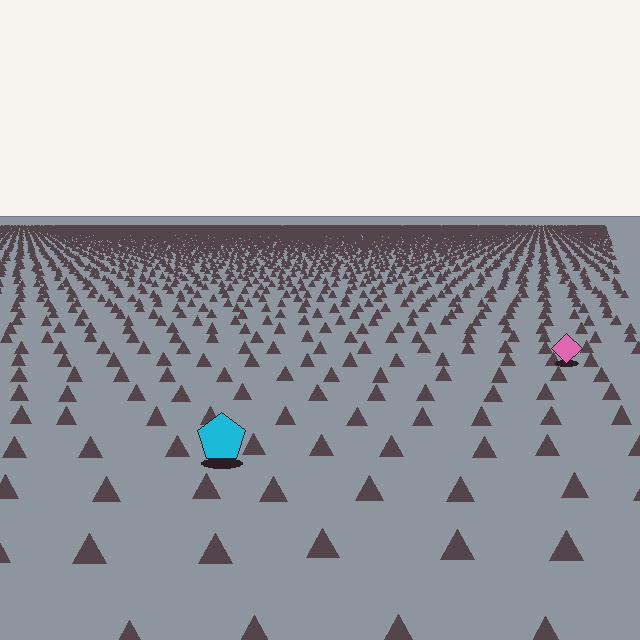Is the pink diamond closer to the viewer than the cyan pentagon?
No. The cyan pentagon is closer — you can tell from the texture gradient: the ground texture is coarser near it.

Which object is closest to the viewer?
The cyan pentagon is closest. The texture marks near it are larger and more spread out.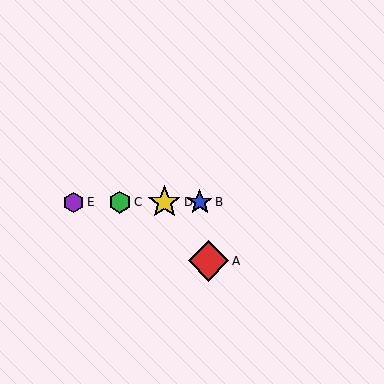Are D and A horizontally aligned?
No, D is at y≈202 and A is at y≈261.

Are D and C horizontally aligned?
Yes, both are at y≈202.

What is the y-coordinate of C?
Object C is at y≈202.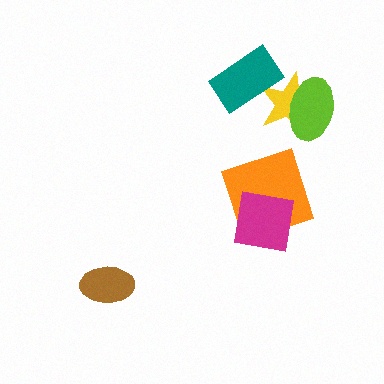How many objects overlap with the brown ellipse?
0 objects overlap with the brown ellipse.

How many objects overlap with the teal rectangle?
1 object overlaps with the teal rectangle.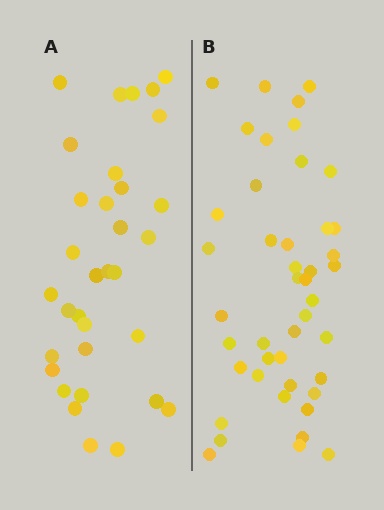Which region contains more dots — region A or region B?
Region B (the right region) has more dots.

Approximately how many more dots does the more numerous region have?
Region B has roughly 12 or so more dots than region A.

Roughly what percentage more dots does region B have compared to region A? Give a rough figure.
About 35% more.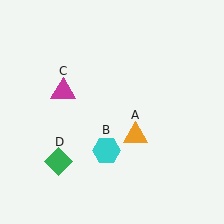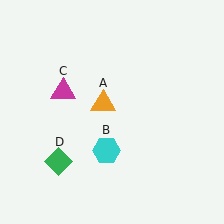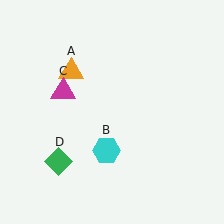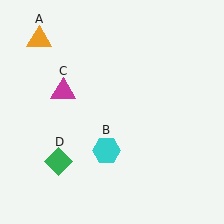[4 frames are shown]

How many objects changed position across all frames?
1 object changed position: orange triangle (object A).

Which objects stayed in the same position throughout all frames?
Cyan hexagon (object B) and magenta triangle (object C) and green diamond (object D) remained stationary.